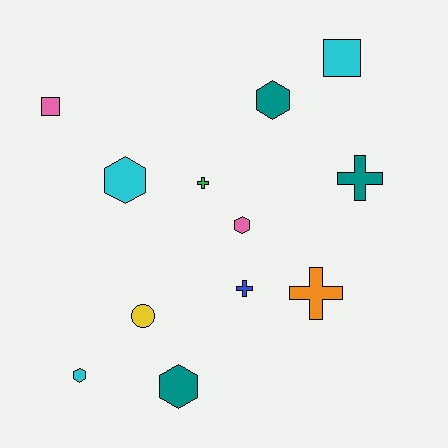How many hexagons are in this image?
There are 5 hexagons.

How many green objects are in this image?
There is 1 green object.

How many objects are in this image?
There are 12 objects.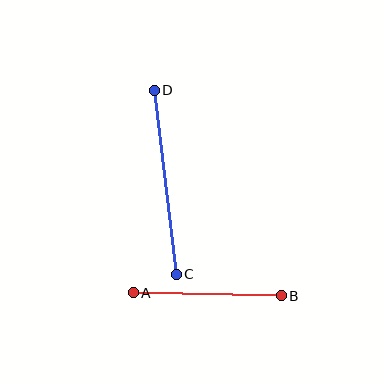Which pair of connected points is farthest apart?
Points C and D are farthest apart.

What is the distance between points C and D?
The distance is approximately 185 pixels.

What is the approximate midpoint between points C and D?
The midpoint is at approximately (165, 182) pixels.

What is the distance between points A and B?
The distance is approximately 148 pixels.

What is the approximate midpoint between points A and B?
The midpoint is at approximately (207, 294) pixels.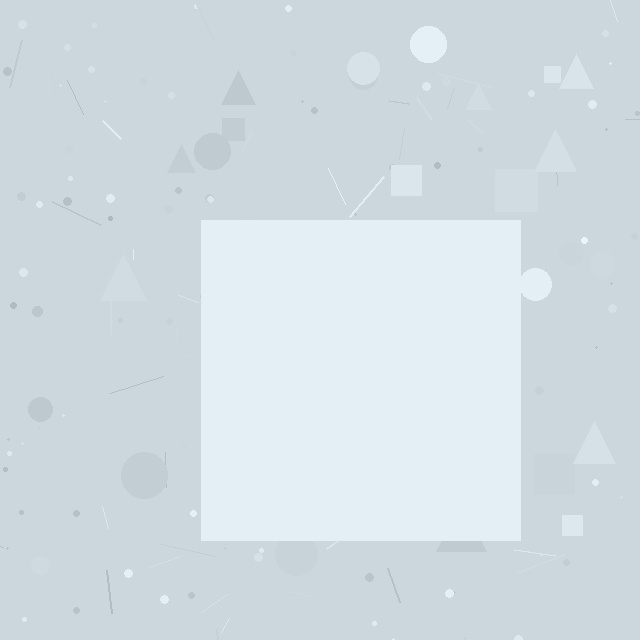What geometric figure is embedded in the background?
A square is embedded in the background.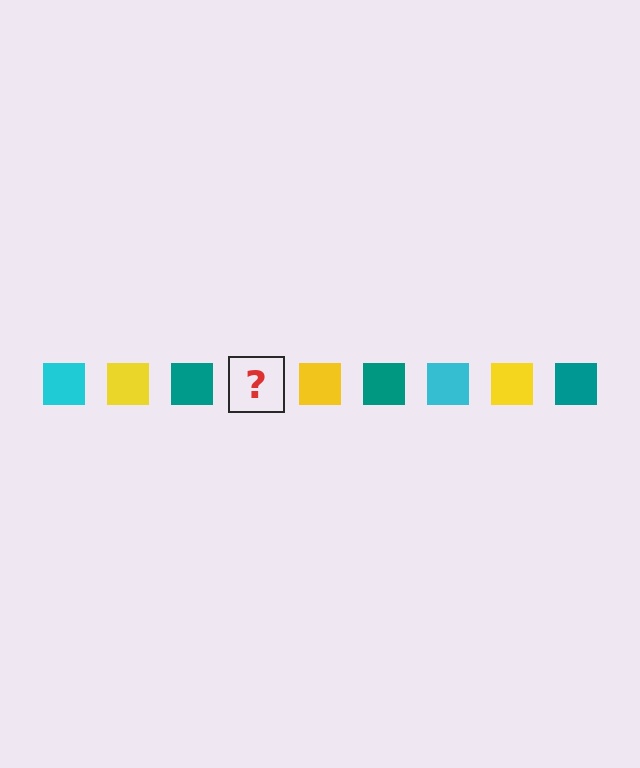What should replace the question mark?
The question mark should be replaced with a cyan square.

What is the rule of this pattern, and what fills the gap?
The rule is that the pattern cycles through cyan, yellow, teal squares. The gap should be filled with a cyan square.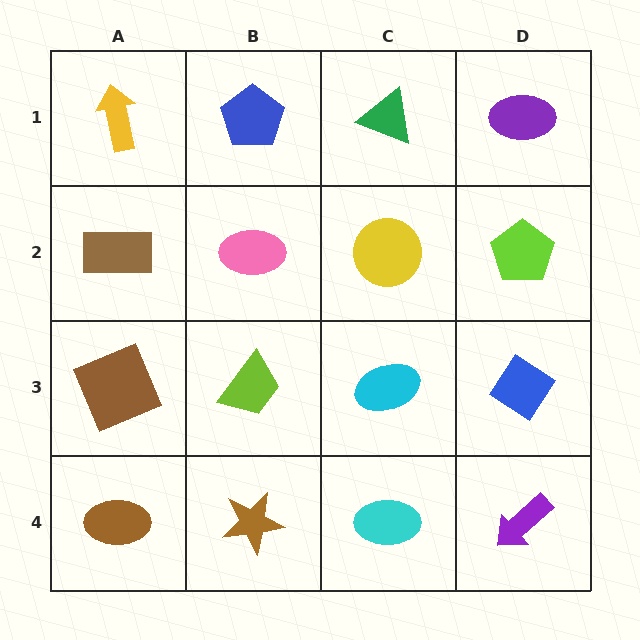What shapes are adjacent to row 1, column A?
A brown rectangle (row 2, column A), a blue pentagon (row 1, column B).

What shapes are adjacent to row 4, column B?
A lime trapezoid (row 3, column B), a brown ellipse (row 4, column A), a cyan ellipse (row 4, column C).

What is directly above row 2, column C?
A green triangle.